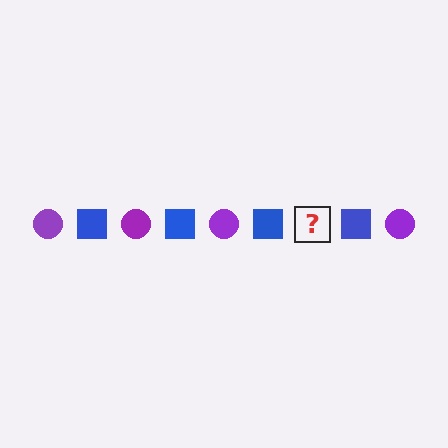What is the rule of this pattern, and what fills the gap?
The rule is that the pattern alternates between purple circle and blue square. The gap should be filled with a purple circle.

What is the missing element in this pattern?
The missing element is a purple circle.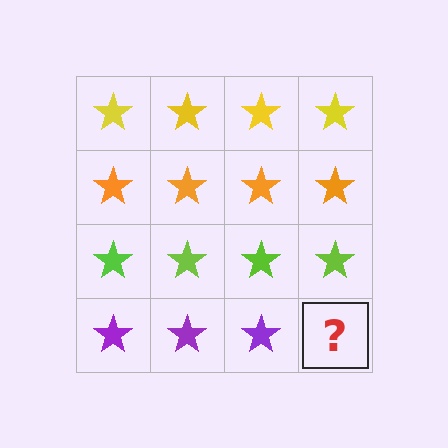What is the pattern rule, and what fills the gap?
The rule is that each row has a consistent color. The gap should be filled with a purple star.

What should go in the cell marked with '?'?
The missing cell should contain a purple star.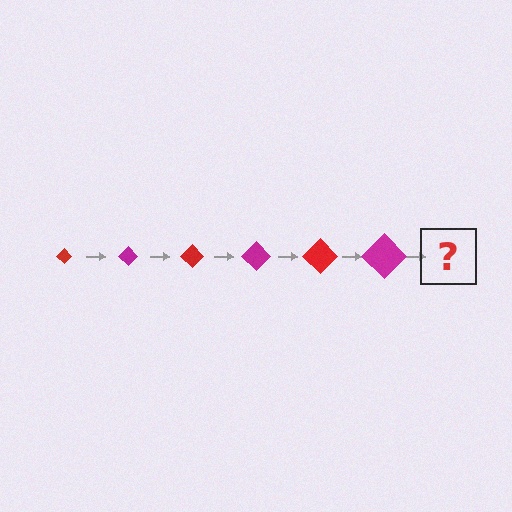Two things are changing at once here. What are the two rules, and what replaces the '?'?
The two rules are that the diamond grows larger each step and the color cycles through red and magenta. The '?' should be a red diamond, larger than the previous one.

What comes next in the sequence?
The next element should be a red diamond, larger than the previous one.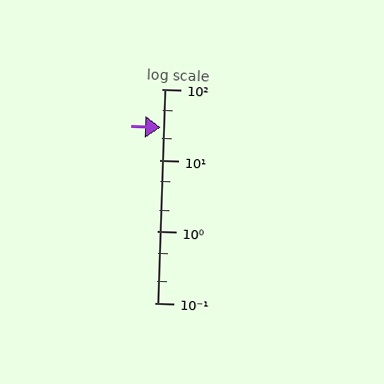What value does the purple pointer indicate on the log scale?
The pointer indicates approximately 29.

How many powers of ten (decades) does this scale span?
The scale spans 3 decades, from 0.1 to 100.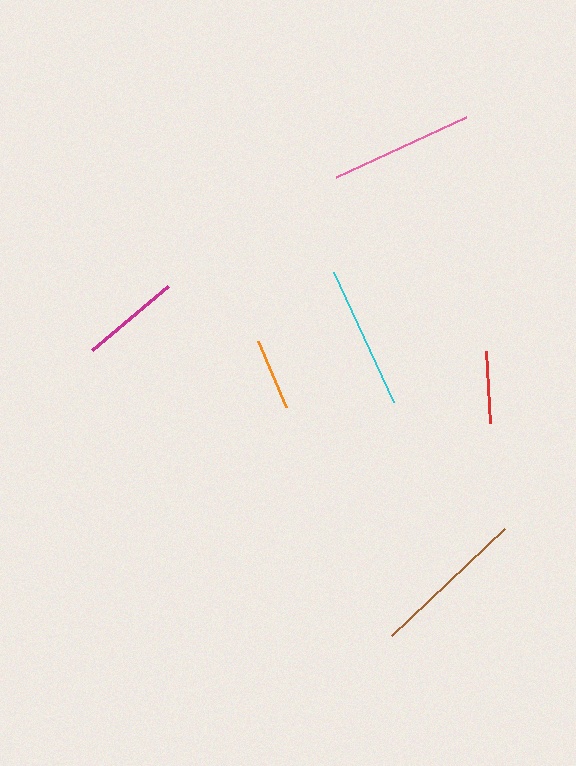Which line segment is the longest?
The brown line is the longest at approximately 156 pixels.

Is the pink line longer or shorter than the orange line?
The pink line is longer than the orange line.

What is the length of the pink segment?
The pink segment is approximately 143 pixels long.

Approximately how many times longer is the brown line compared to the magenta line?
The brown line is approximately 1.6 times the length of the magenta line.